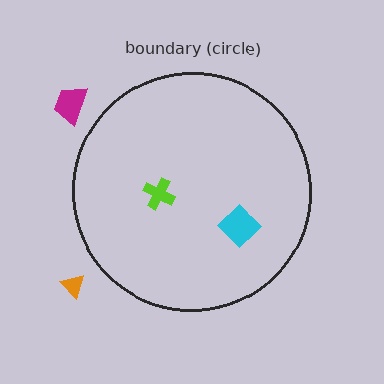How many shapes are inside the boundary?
2 inside, 2 outside.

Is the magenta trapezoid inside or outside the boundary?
Outside.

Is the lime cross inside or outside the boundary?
Inside.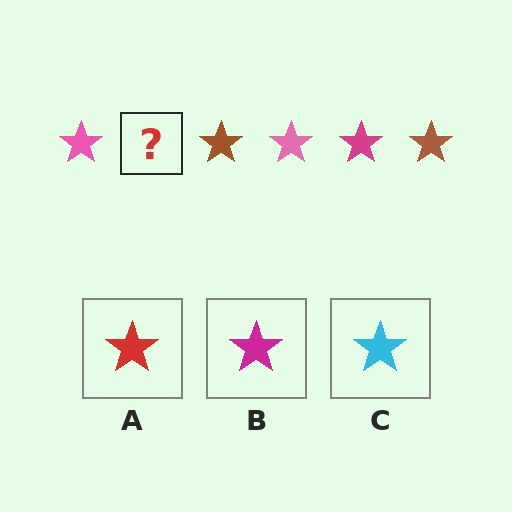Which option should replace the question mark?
Option B.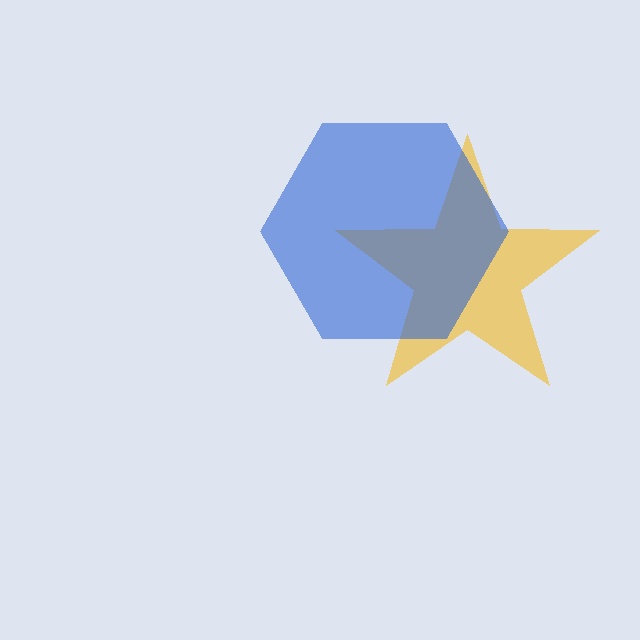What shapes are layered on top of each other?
The layered shapes are: a yellow star, a blue hexagon.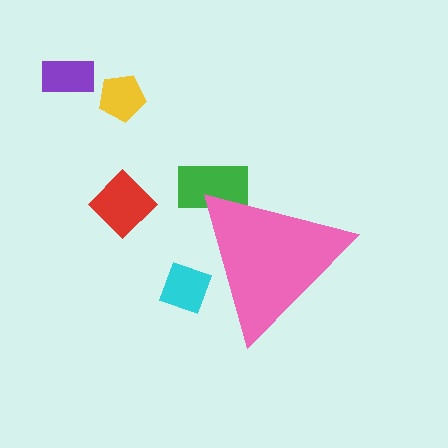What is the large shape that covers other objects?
A pink triangle.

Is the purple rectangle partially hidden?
No, the purple rectangle is fully visible.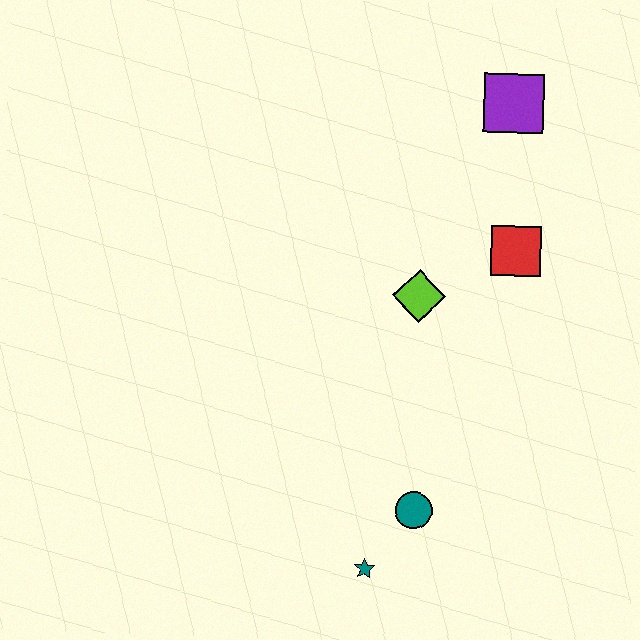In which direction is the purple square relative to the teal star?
The purple square is above the teal star.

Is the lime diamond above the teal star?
Yes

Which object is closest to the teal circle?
The teal star is closest to the teal circle.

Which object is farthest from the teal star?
The purple square is farthest from the teal star.